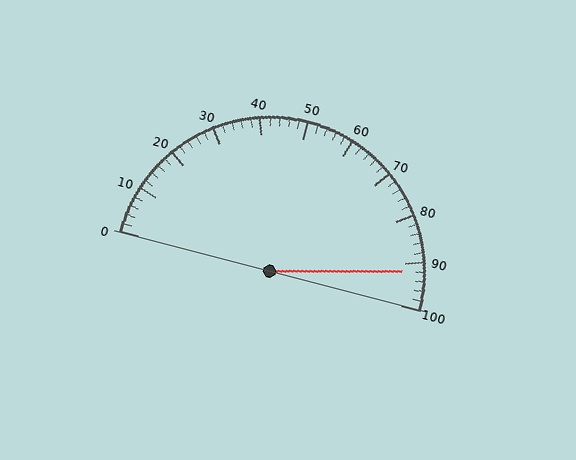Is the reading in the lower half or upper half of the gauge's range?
The reading is in the upper half of the range (0 to 100).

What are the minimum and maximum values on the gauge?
The gauge ranges from 0 to 100.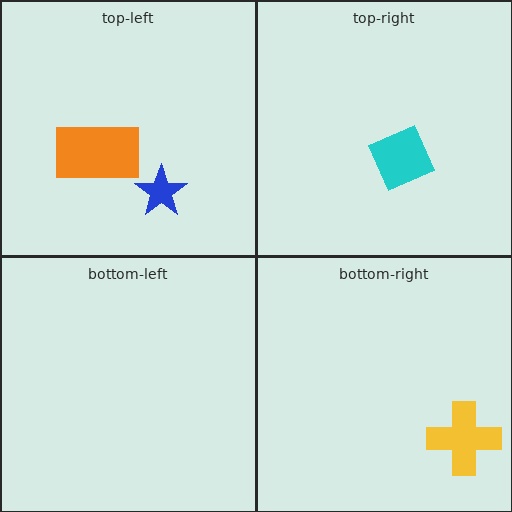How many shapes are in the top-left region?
2.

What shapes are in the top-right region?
The cyan diamond.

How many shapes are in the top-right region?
1.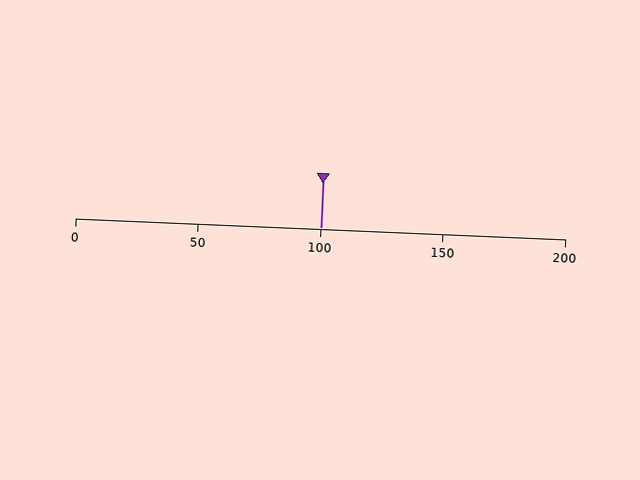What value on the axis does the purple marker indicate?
The marker indicates approximately 100.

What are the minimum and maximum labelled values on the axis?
The axis runs from 0 to 200.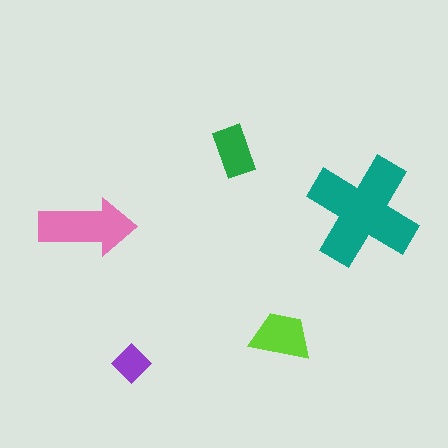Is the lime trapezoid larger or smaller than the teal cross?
Smaller.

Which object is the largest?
The teal cross.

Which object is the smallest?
The purple diamond.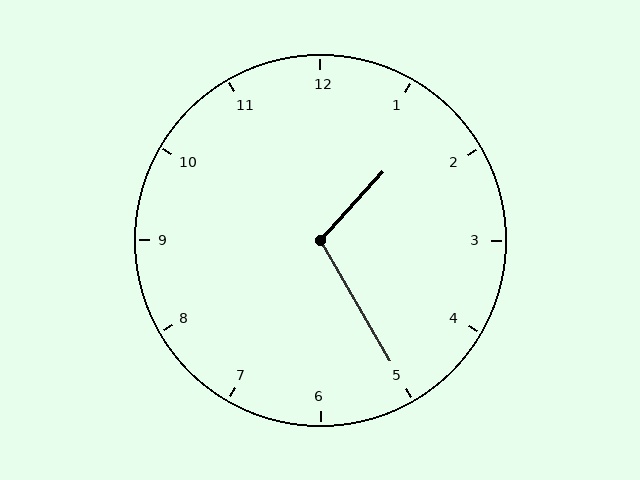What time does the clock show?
1:25.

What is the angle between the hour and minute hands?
Approximately 108 degrees.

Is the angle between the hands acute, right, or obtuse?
It is obtuse.